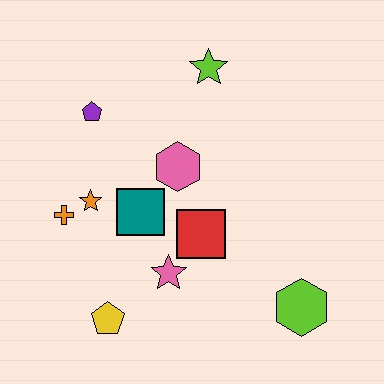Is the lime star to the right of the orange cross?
Yes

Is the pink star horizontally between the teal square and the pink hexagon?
Yes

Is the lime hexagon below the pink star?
Yes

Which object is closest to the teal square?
The orange star is closest to the teal square.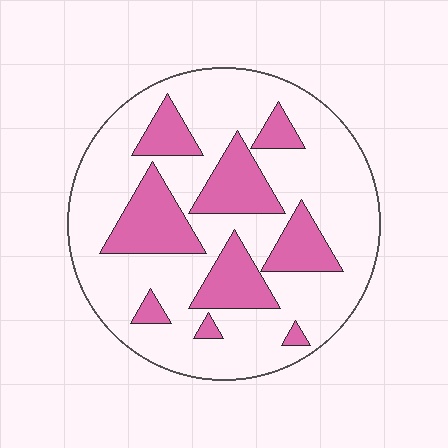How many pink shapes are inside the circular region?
9.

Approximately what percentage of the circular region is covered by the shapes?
Approximately 30%.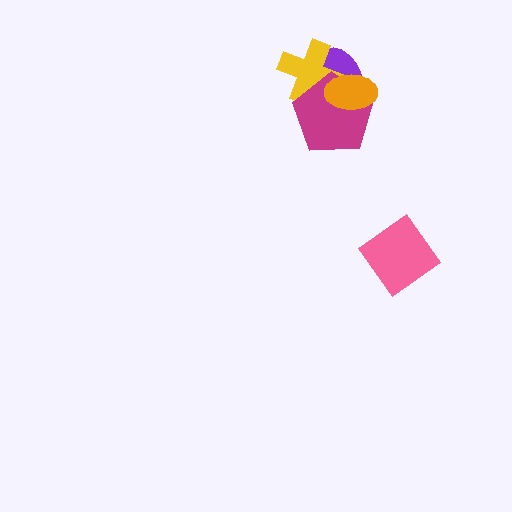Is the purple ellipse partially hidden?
Yes, it is partially covered by another shape.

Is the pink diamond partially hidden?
No, no other shape covers it.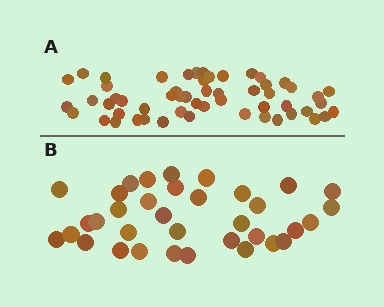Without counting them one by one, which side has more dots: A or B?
Region A (the top region) has more dots.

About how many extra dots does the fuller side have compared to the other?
Region A has approximately 20 more dots than region B.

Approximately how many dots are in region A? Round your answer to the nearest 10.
About 60 dots. (The exact count is 55, which rounds to 60.)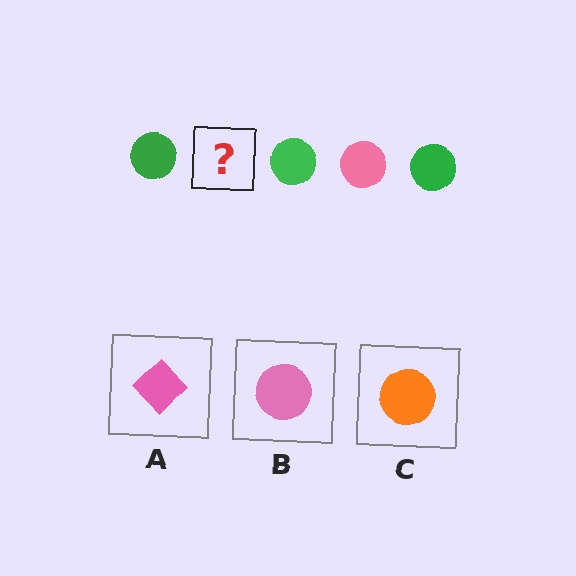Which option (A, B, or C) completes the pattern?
B.